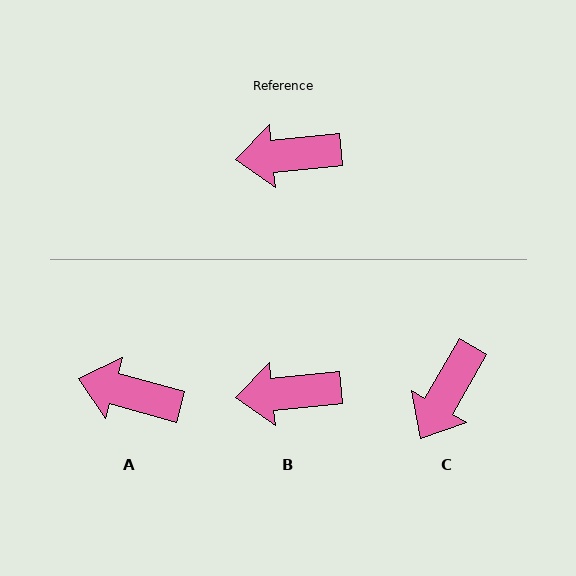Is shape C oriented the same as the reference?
No, it is off by about 54 degrees.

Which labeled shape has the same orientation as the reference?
B.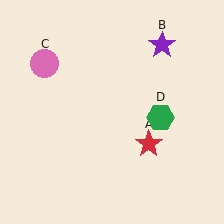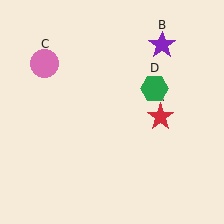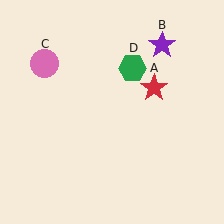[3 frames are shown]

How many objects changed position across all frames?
2 objects changed position: red star (object A), green hexagon (object D).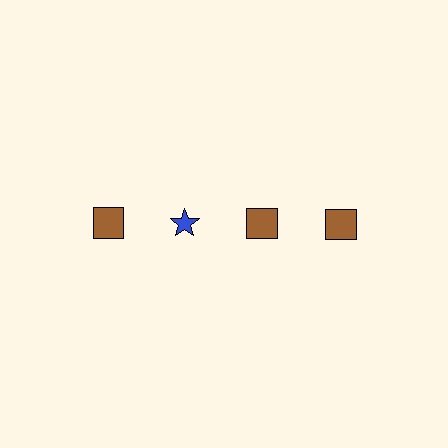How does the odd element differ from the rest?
It differs in both color (blue instead of brown) and shape (star instead of square).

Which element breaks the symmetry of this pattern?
The blue star in the top row, second from left column breaks the symmetry. All other shapes are brown squares.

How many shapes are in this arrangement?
There are 4 shapes arranged in a grid pattern.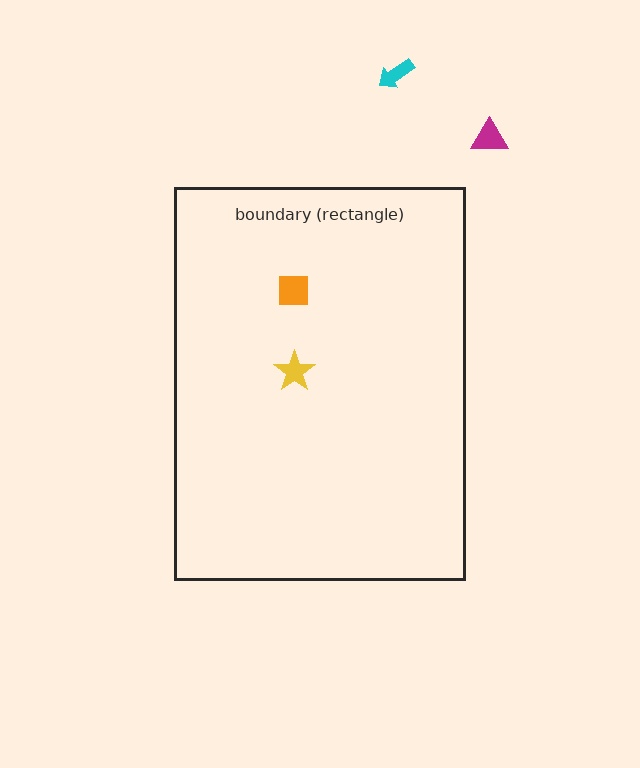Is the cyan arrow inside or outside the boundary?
Outside.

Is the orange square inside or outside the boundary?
Inside.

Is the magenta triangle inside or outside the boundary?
Outside.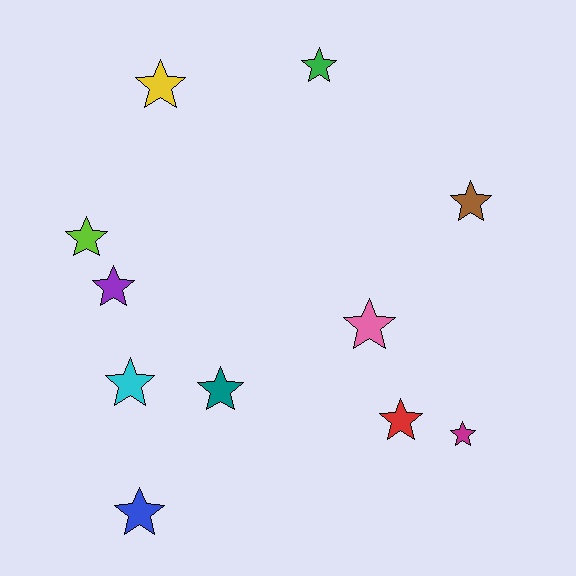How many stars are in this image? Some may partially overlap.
There are 11 stars.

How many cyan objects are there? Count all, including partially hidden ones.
There is 1 cyan object.